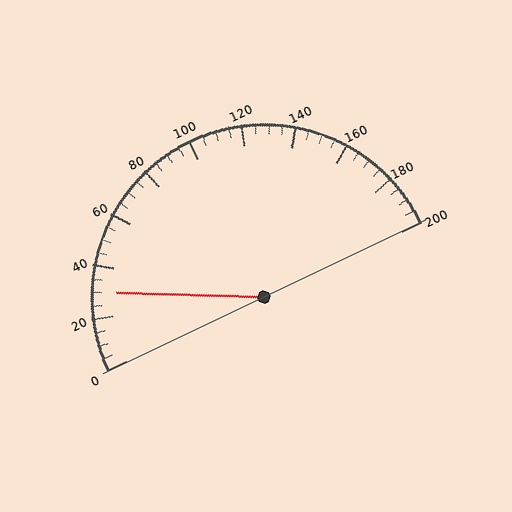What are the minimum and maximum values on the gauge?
The gauge ranges from 0 to 200.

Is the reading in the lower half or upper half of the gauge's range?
The reading is in the lower half of the range (0 to 200).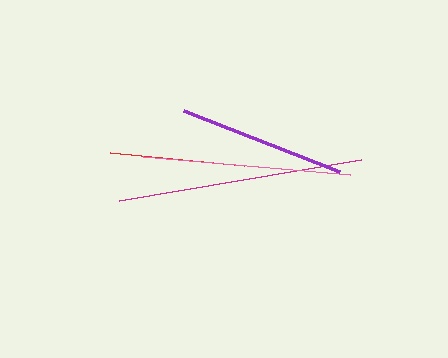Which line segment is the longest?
The magenta line is the longest at approximately 245 pixels.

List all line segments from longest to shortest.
From longest to shortest: magenta, pink, purple, red.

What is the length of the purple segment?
The purple segment is approximately 167 pixels long.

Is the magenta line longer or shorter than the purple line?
The magenta line is longer than the purple line.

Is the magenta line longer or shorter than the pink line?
The magenta line is longer than the pink line.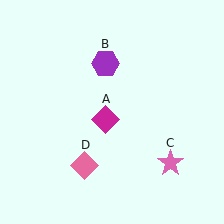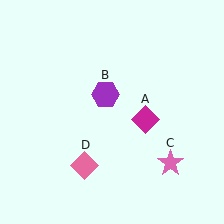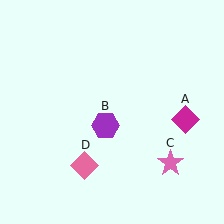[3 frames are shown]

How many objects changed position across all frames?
2 objects changed position: magenta diamond (object A), purple hexagon (object B).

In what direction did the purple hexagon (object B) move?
The purple hexagon (object B) moved down.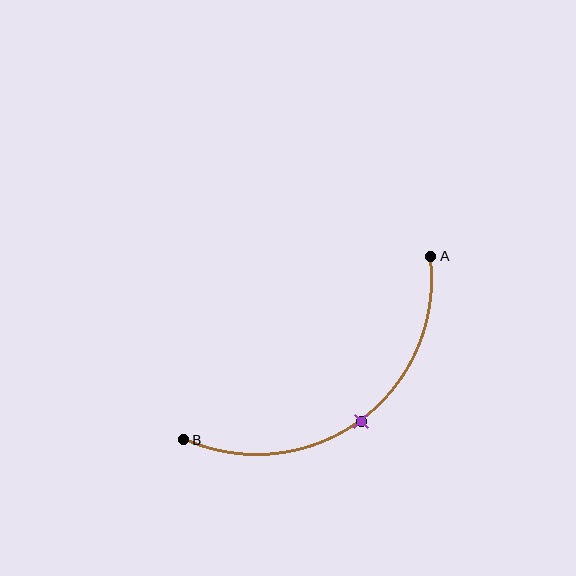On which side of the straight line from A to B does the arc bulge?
The arc bulges below and to the right of the straight line connecting A and B.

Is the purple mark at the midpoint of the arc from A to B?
Yes. The purple mark lies on the arc at equal arc-length from both A and B — it is the arc midpoint.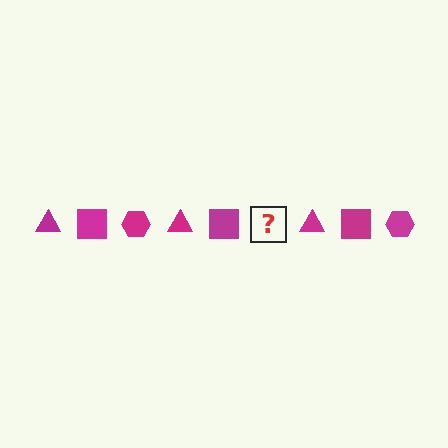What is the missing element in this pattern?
The missing element is a magenta hexagon.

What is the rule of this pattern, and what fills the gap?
The rule is that the pattern cycles through triangle, square, hexagon shapes in magenta. The gap should be filled with a magenta hexagon.